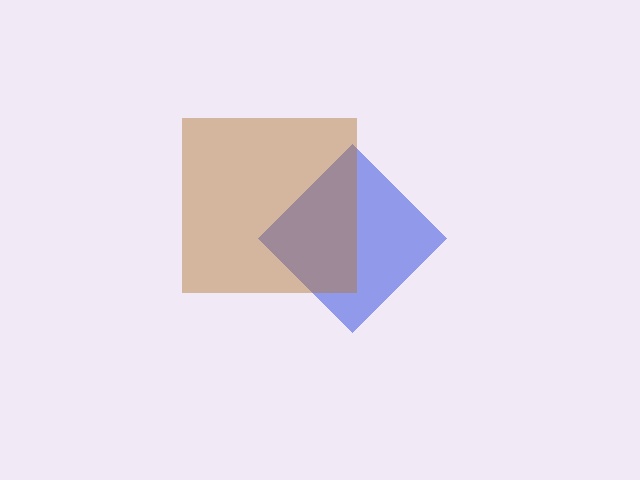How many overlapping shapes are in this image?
There are 2 overlapping shapes in the image.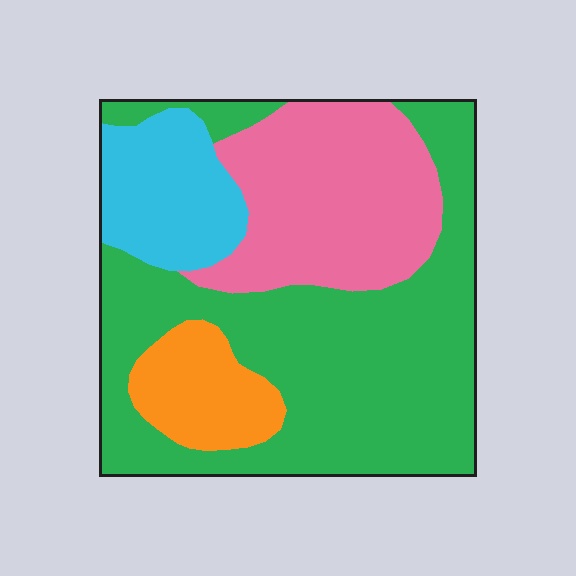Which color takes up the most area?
Green, at roughly 50%.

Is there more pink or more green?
Green.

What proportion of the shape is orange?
Orange takes up less than a sixth of the shape.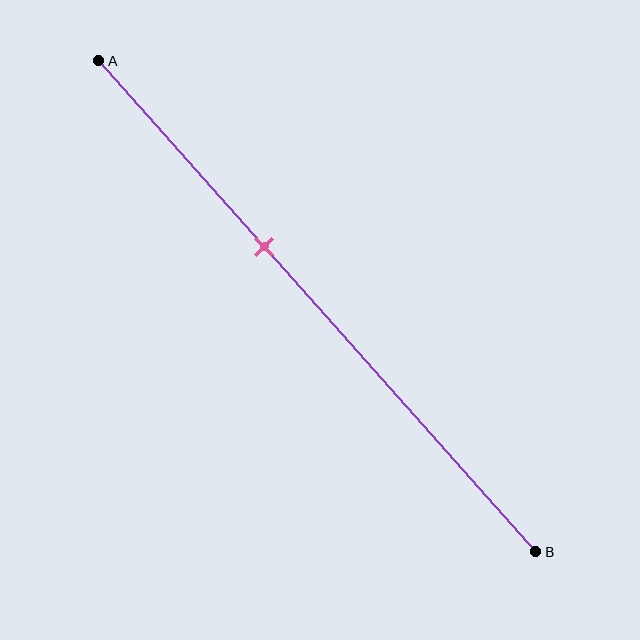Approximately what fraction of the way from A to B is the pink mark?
The pink mark is approximately 40% of the way from A to B.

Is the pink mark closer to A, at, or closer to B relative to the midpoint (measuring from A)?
The pink mark is closer to point A than the midpoint of segment AB.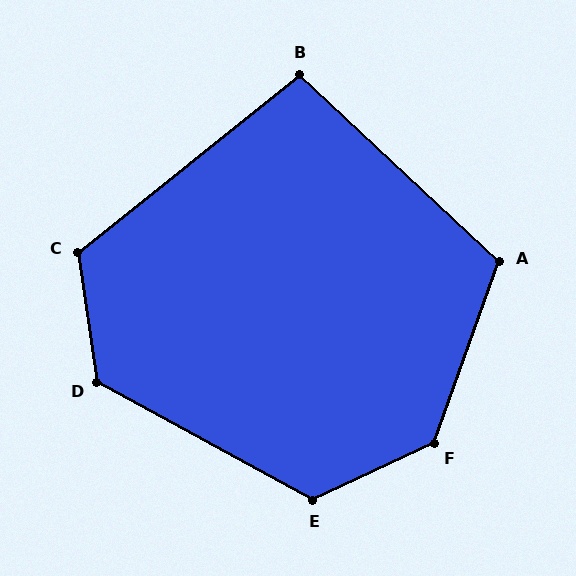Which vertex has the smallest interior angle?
B, at approximately 98 degrees.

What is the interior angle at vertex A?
Approximately 113 degrees (obtuse).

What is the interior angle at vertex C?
Approximately 120 degrees (obtuse).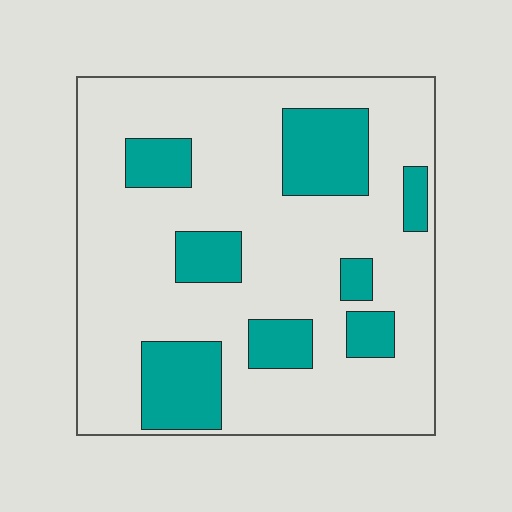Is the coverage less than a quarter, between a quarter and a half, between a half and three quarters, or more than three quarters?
Less than a quarter.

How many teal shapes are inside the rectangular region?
8.